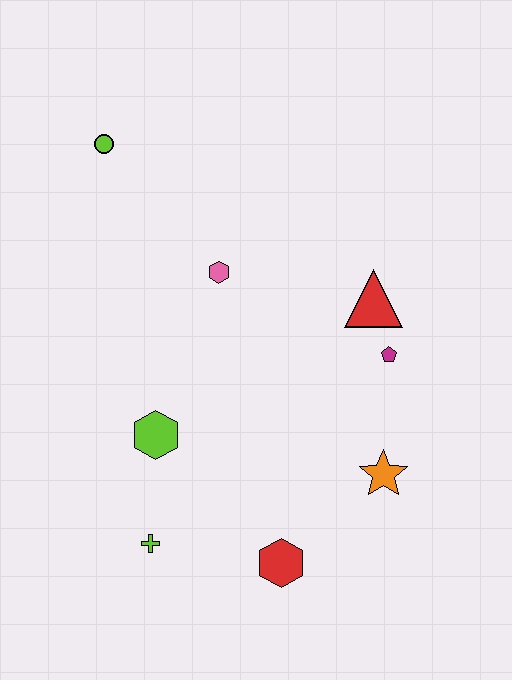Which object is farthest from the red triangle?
The lime cross is farthest from the red triangle.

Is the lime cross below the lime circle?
Yes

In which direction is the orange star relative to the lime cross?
The orange star is to the right of the lime cross.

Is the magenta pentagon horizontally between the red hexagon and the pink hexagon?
No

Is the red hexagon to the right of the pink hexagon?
Yes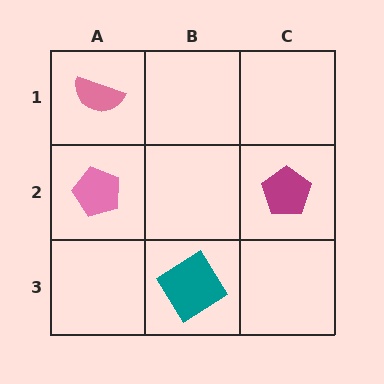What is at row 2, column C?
A magenta pentagon.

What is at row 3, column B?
A teal diamond.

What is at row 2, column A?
A pink pentagon.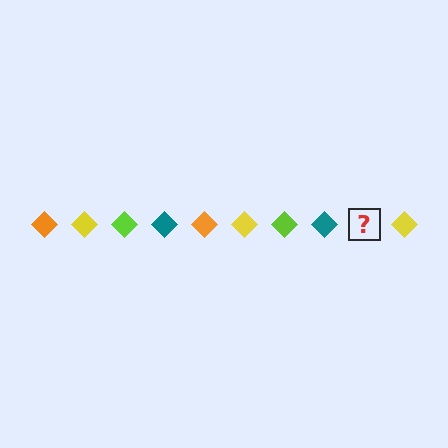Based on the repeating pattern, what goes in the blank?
The blank should be an orange diamond.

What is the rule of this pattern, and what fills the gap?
The rule is that the pattern cycles through orange, yellow, lime, teal diamonds. The gap should be filled with an orange diamond.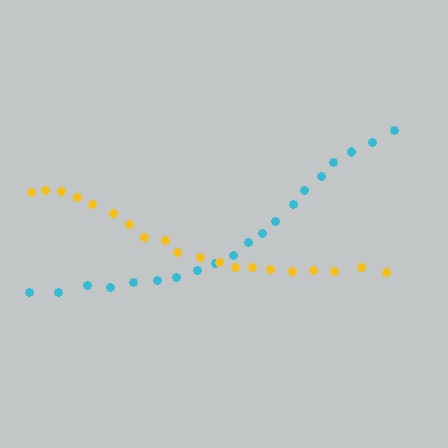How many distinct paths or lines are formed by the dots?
There are 2 distinct paths.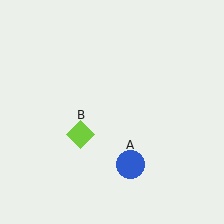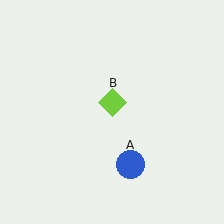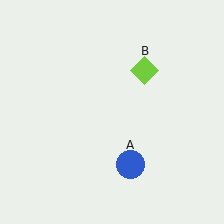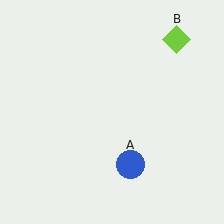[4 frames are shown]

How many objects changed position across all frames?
1 object changed position: lime diamond (object B).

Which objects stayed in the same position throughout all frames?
Blue circle (object A) remained stationary.